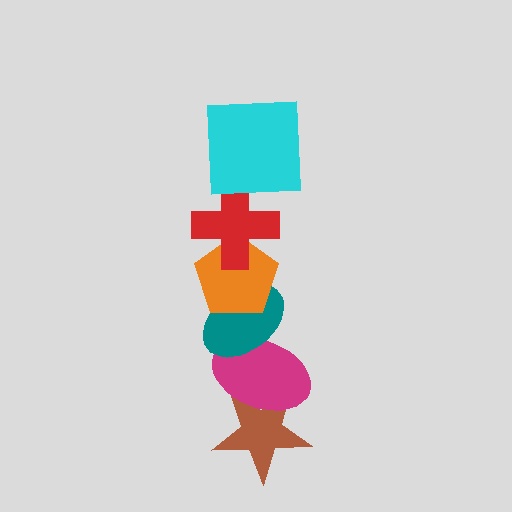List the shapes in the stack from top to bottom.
From top to bottom: the cyan square, the red cross, the orange pentagon, the teal ellipse, the magenta ellipse, the brown star.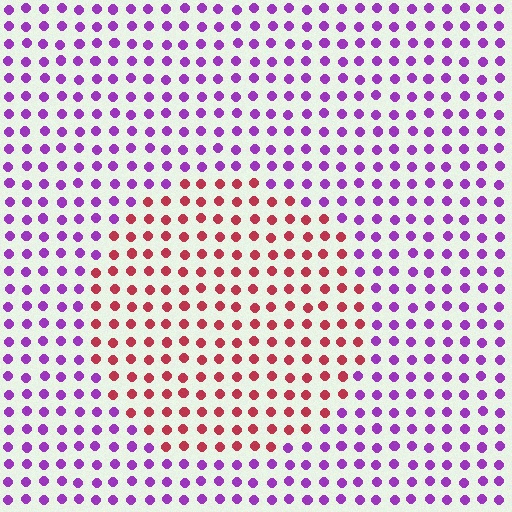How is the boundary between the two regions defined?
The boundary is defined purely by a slight shift in hue (about 64 degrees). Spacing, size, and orientation are identical on both sides.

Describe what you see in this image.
The image is filled with small purple elements in a uniform arrangement. A circle-shaped region is visible where the elements are tinted to a slightly different hue, forming a subtle color boundary.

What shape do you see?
I see a circle.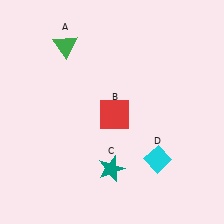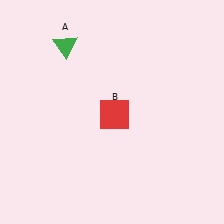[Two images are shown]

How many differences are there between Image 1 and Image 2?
There are 2 differences between the two images.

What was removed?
The teal star (C), the cyan diamond (D) were removed in Image 2.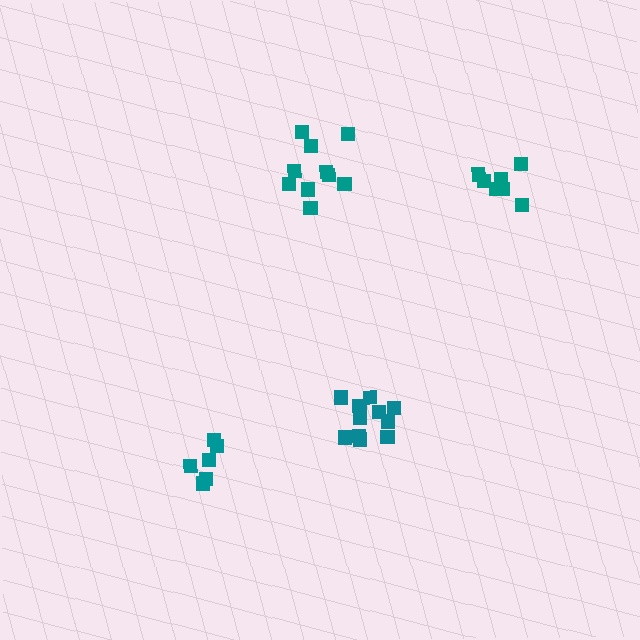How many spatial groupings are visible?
There are 4 spatial groupings.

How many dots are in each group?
Group 1: 10 dots, Group 2: 6 dots, Group 3: 7 dots, Group 4: 11 dots (34 total).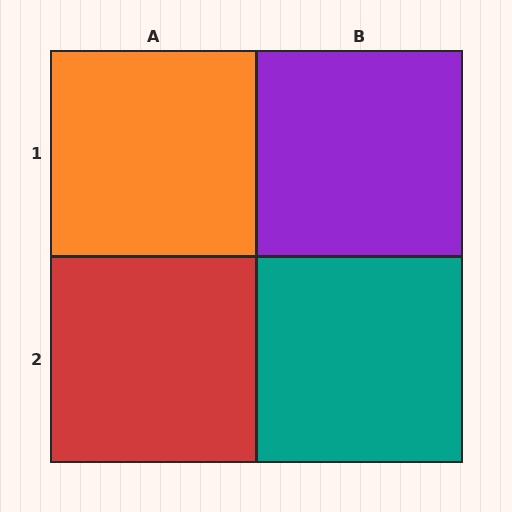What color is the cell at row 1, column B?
Purple.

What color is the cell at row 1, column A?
Orange.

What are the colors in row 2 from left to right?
Red, teal.